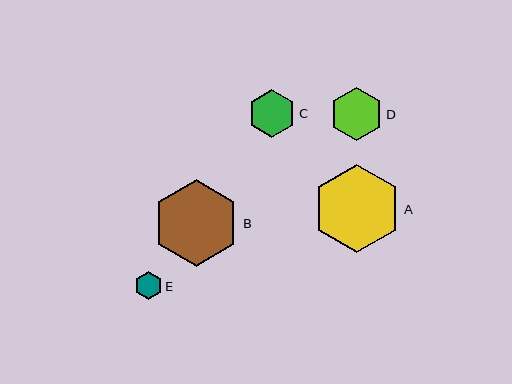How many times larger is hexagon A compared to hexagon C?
Hexagon A is approximately 1.8 times the size of hexagon C.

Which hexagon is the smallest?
Hexagon E is the smallest with a size of approximately 28 pixels.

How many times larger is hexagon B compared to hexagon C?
Hexagon B is approximately 1.8 times the size of hexagon C.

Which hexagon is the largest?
Hexagon A is the largest with a size of approximately 88 pixels.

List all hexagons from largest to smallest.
From largest to smallest: A, B, D, C, E.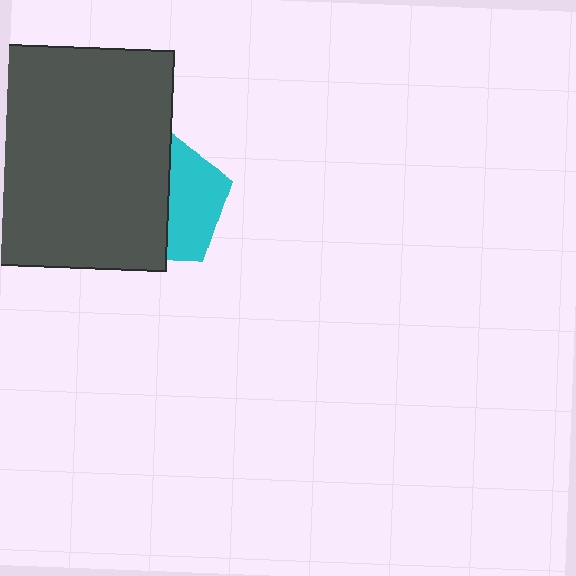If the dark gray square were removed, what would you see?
You would see the complete cyan pentagon.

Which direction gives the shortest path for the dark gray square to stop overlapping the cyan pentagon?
Moving left gives the shortest separation.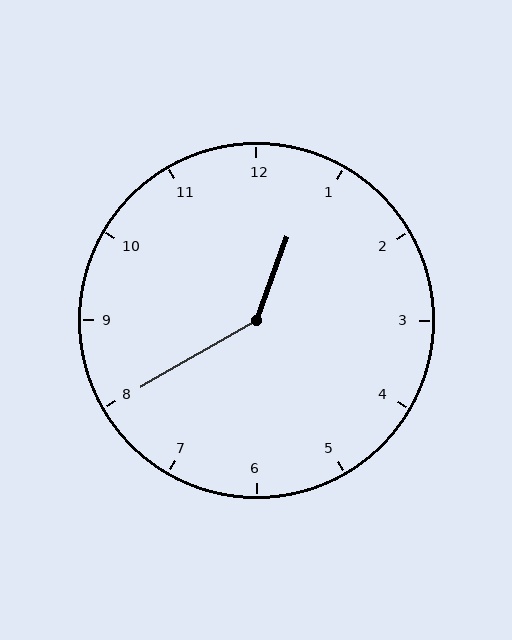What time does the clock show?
12:40.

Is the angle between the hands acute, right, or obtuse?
It is obtuse.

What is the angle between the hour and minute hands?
Approximately 140 degrees.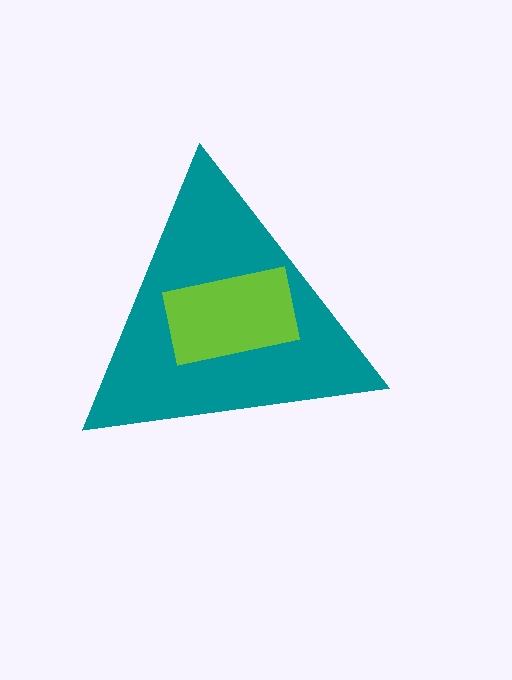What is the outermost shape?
The teal triangle.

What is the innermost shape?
The lime rectangle.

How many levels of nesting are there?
2.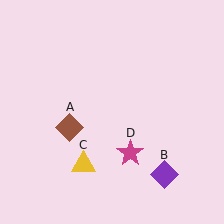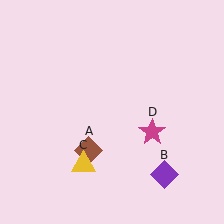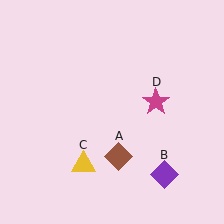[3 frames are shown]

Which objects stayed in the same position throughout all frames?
Purple diamond (object B) and yellow triangle (object C) remained stationary.